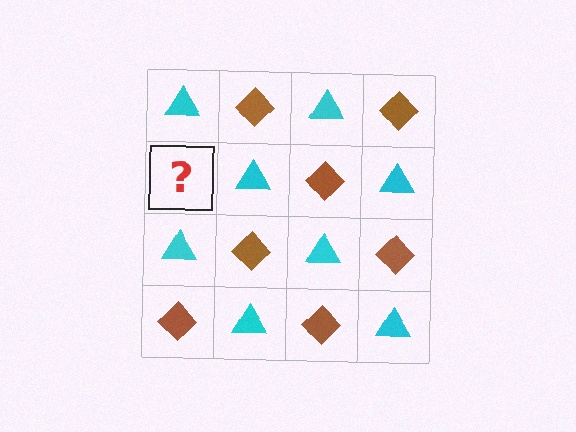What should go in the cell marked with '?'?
The missing cell should contain a brown diamond.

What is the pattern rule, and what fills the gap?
The rule is that it alternates cyan triangle and brown diamond in a checkerboard pattern. The gap should be filled with a brown diamond.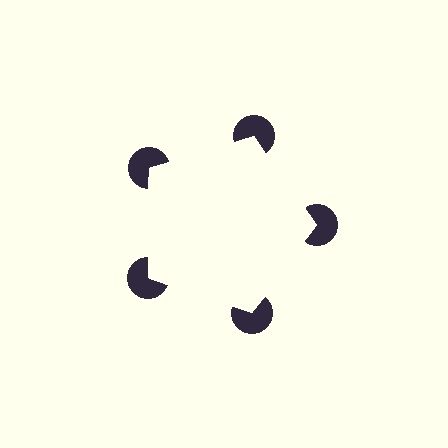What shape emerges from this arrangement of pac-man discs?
An illusory pentagon — its edges are inferred from the aligned wedge cuts in the pac-man discs, not physically drawn.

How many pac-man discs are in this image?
There are 5 — one at each vertex of the illusory pentagon.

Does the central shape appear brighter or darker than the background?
It typically appears slightly brighter than the background, even though no actual brightness change is drawn.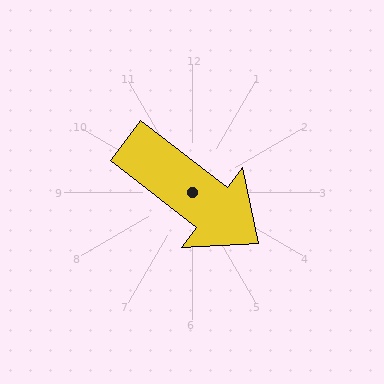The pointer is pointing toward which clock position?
Roughly 4 o'clock.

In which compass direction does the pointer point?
Southeast.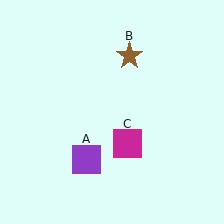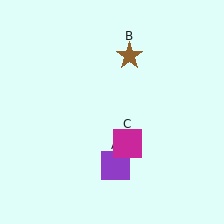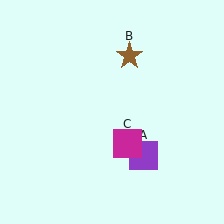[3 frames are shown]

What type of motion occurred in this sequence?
The purple square (object A) rotated counterclockwise around the center of the scene.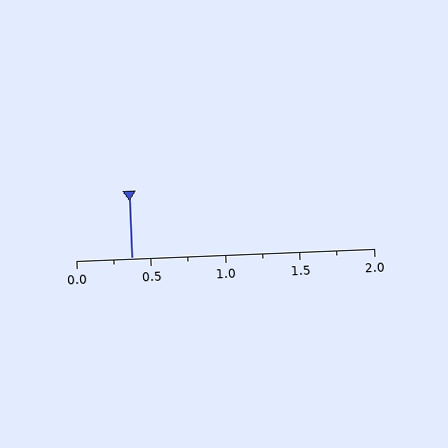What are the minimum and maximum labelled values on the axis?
The axis runs from 0.0 to 2.0.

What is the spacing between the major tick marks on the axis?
The major ticks are spaced 0.5 apart.